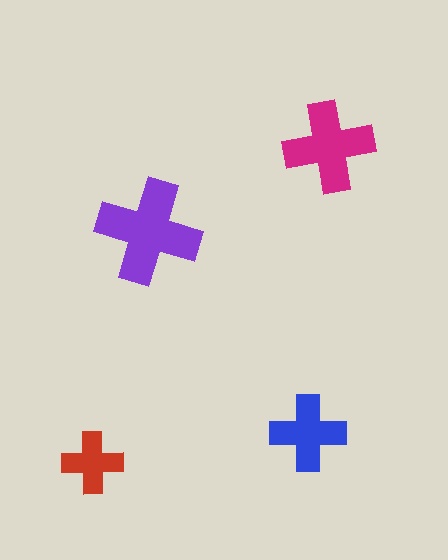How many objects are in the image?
There are 4 objects in the image.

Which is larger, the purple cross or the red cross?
The purple one.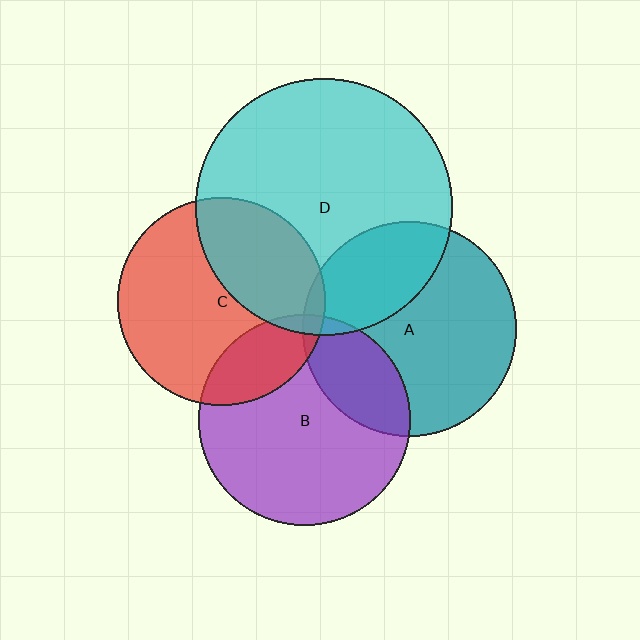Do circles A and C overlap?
Yes.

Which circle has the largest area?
Circle D (cyan).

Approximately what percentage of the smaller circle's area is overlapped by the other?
Approximately 5%.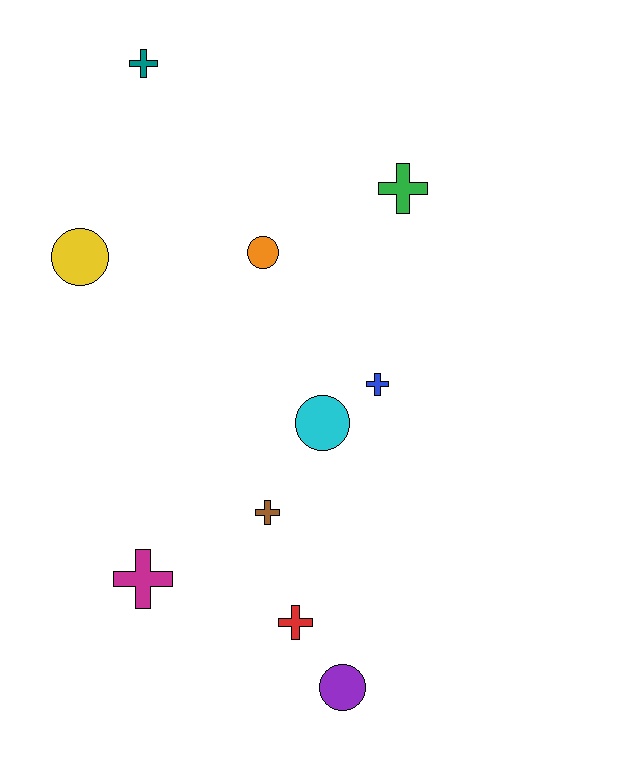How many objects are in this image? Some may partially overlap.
There are 10 objects.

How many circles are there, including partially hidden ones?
There are 4 circles.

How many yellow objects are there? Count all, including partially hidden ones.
There is 1 yellow object.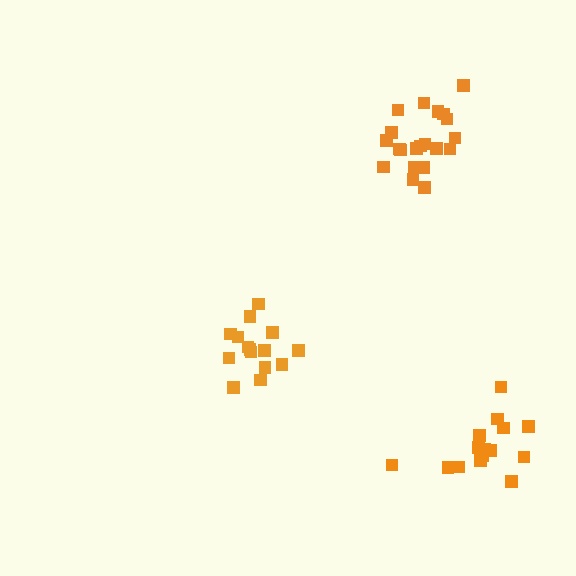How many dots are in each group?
Group 1: 15 dots, Group 2: 21 dots, Group 3: 15 dots (51 total).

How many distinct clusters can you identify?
There are 3 distinct clusters.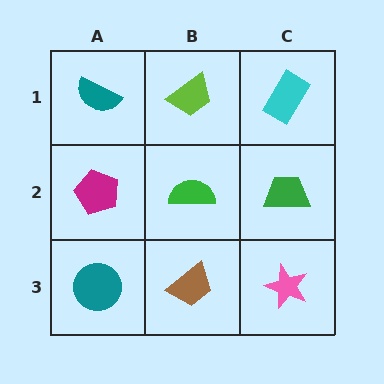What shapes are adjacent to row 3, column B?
A green semicircle (row 2, column B), a teal circle (row 3, column A), a pink star (row 3, column C).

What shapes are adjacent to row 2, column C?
A cyan rectangle (row 1, column C), a pink star (row 3, column C), a green semicircle (row 2, column B).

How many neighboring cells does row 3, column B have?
3.